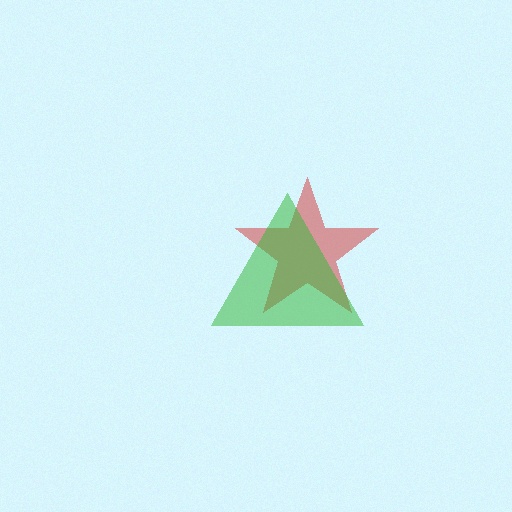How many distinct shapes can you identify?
There are 2 distinct shapes: a red star, a green triangle.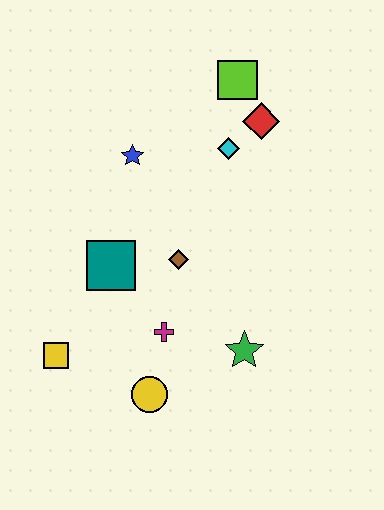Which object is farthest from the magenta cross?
The lime square is farthest from the magenta cross.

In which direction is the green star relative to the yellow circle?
The green star is to the right of the yellow circle.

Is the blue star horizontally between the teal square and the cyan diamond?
Yes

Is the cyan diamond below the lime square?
Yes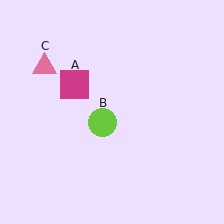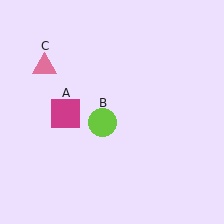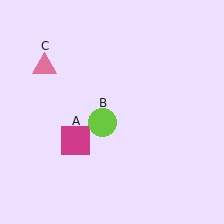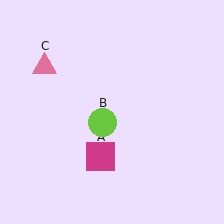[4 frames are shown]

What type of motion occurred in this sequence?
The magenta square (object A) rotated counterclockwise around the center of the scene.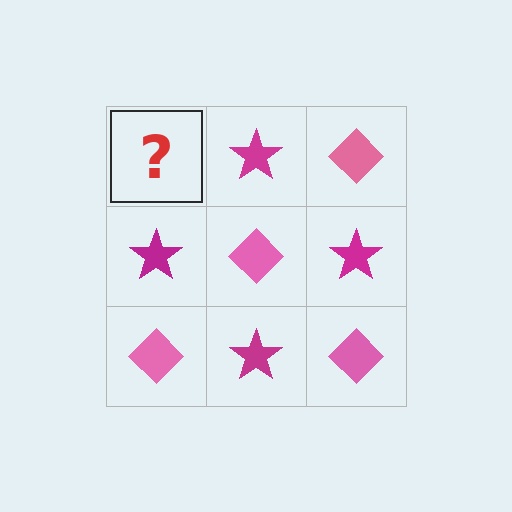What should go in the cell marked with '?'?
The missing cell should contain a pink diamond.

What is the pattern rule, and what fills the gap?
The rule is that it alternates pink diamond and magenta star in a checkerboard pattern. The gap should be filled with a pink diamond.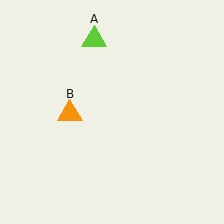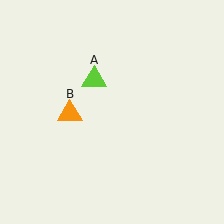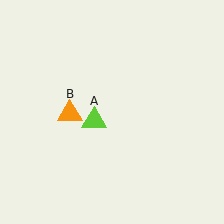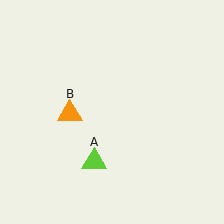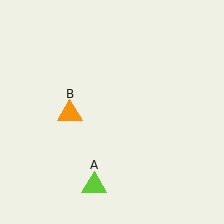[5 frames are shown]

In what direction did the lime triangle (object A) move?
The lime triangle (object A) moved down.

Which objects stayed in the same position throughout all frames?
Orange triangle (object B) remained stationary.